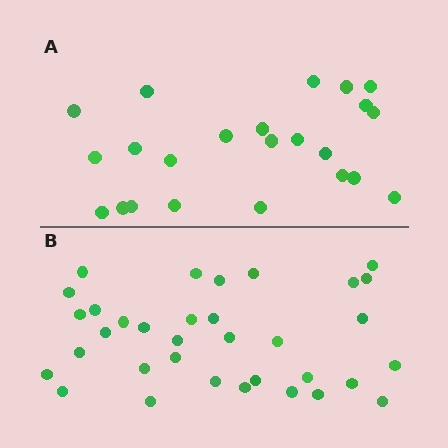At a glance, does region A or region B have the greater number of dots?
Region B (the bottom region) has more dots.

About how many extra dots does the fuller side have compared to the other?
Region B has roughly 12 or so more dots than region A.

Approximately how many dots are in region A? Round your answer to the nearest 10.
About 20 dots. (The exact count is 23, which rounds to 20.)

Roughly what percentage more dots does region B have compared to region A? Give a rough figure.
About 50% more.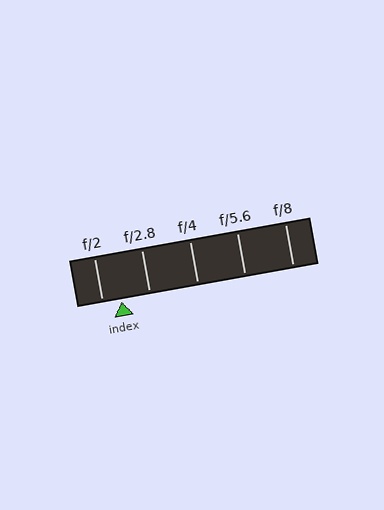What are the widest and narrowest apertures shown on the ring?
The widest aperture shown is f/2 and the narrowest is f/8.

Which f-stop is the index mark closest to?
The index mark is closest to f/2.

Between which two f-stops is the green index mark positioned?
The index mark is between f/2 and f/2.8.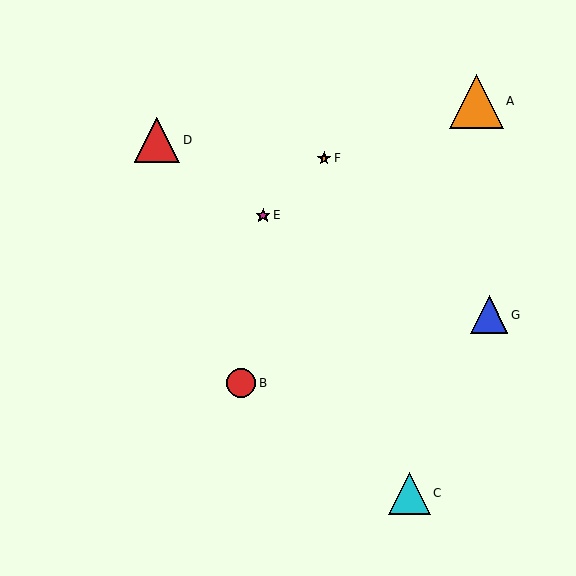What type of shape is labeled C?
Shape C is a cyan triangle.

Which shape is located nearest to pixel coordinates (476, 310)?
The blue triangle (labeled G) at (489, 315) is nearest to that location.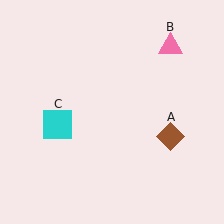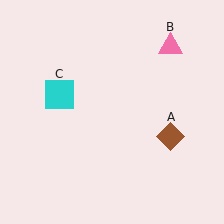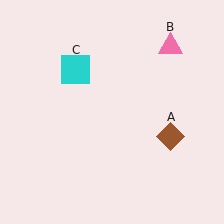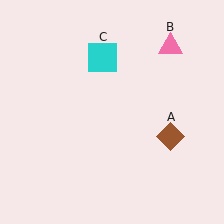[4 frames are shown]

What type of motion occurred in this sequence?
The cyan square (object C) rotated clockwise around the center of the scene.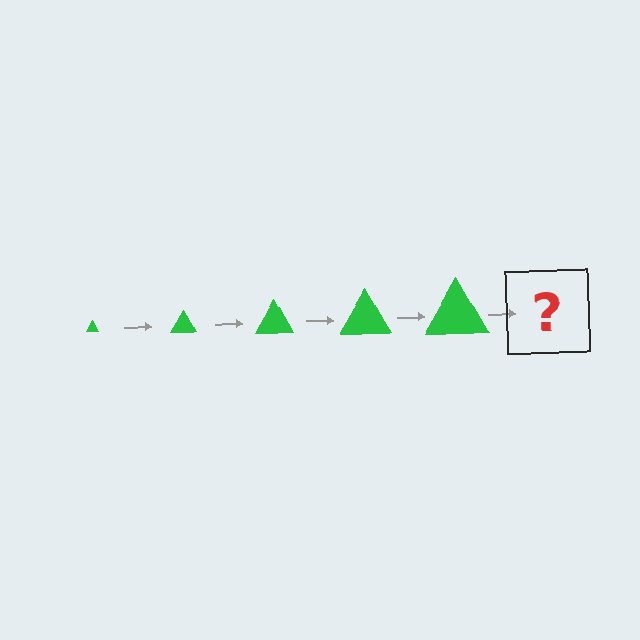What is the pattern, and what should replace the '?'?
The pattern is that the triangle gets progressively larger each step. The '?' should be a green triangle, larger than the previous one.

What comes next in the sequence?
The next element should be a green triangle, larger than the previous one.